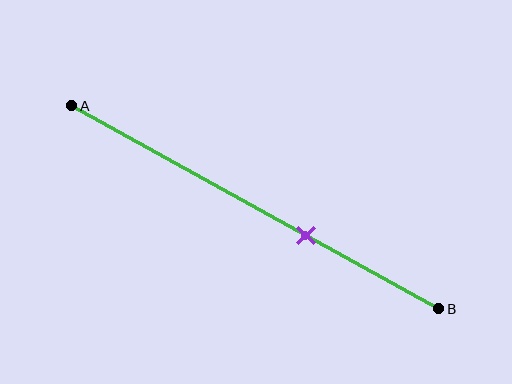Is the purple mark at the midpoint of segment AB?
No, the mark is at about 65% from A, not at the 50% midpoint.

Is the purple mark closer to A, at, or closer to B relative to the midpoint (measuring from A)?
The purple mark is closer to point B than the midpoint of segment AB.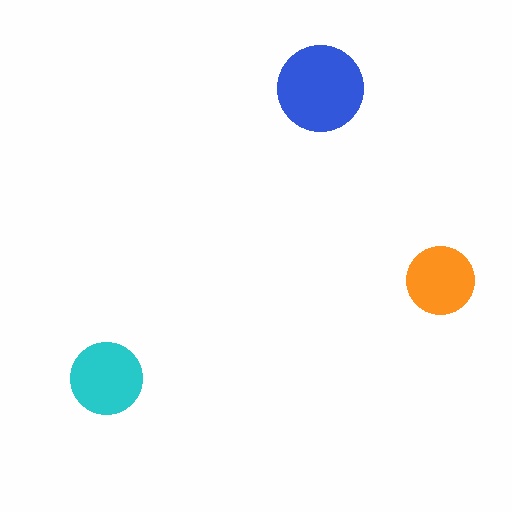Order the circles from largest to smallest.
the blue one, the cyan one, the orange one.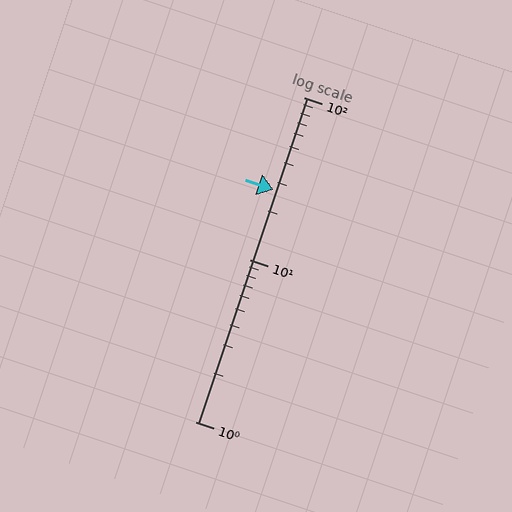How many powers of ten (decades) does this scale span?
The scale spans 2 decades, from 1 to 100.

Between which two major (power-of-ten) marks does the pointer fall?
The pointer is between 10 and 100.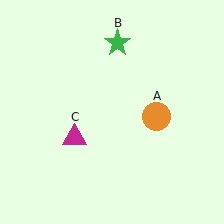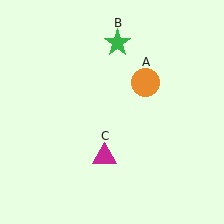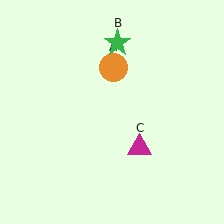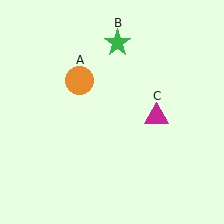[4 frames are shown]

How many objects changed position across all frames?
2 objects changed position: orange circle (object A), magenta triangle (object C).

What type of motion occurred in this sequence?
The orange circle (object A), magenta triangle (object C) rotated counterclockwise around the center of the scene.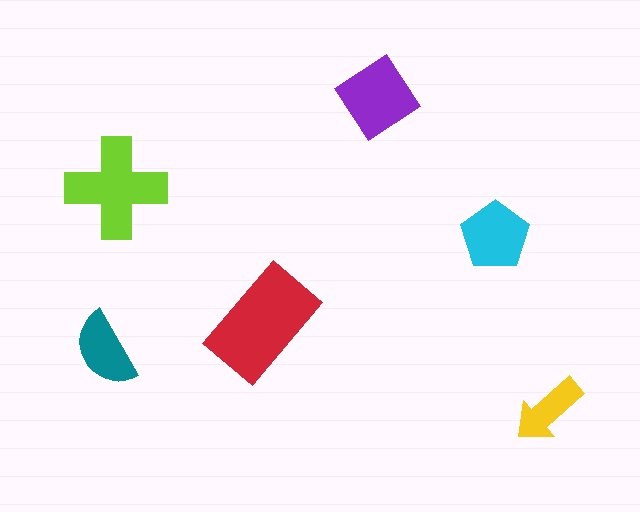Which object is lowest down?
The yellow arrow is bottommost.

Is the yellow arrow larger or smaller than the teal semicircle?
Smaller.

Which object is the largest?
The red rectangle.